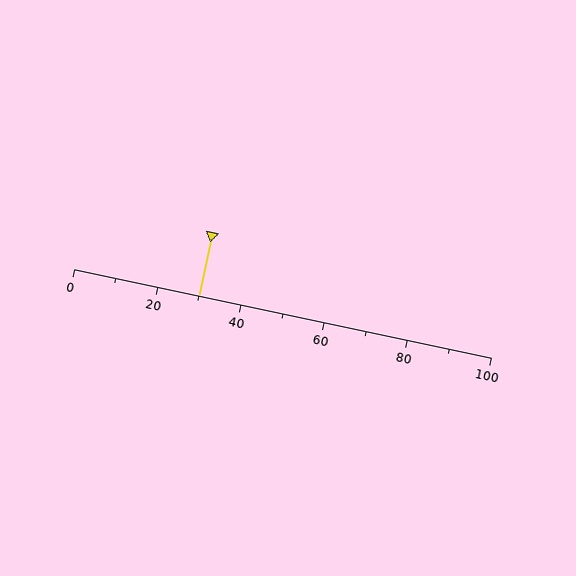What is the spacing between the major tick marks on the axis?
The major ticks are spaced 20 apart.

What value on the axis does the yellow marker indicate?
The marker indicates approximately 30.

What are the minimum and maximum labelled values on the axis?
The axis runs from 0 to 100.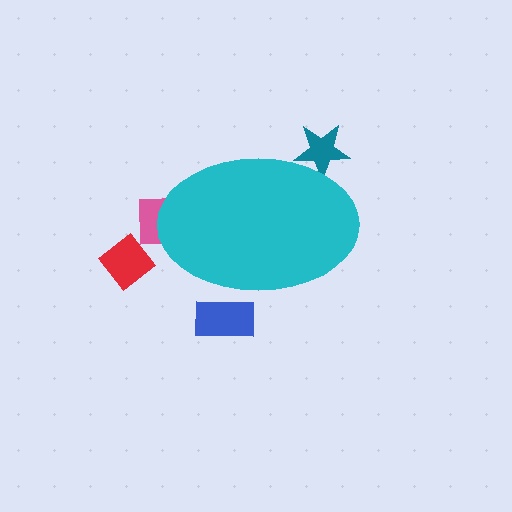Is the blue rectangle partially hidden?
Yes, the blue rectangle is partially hidden behind the cyan ellipse.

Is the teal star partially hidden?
Yes, the teal star is partially hidden behind the cyan ellipse.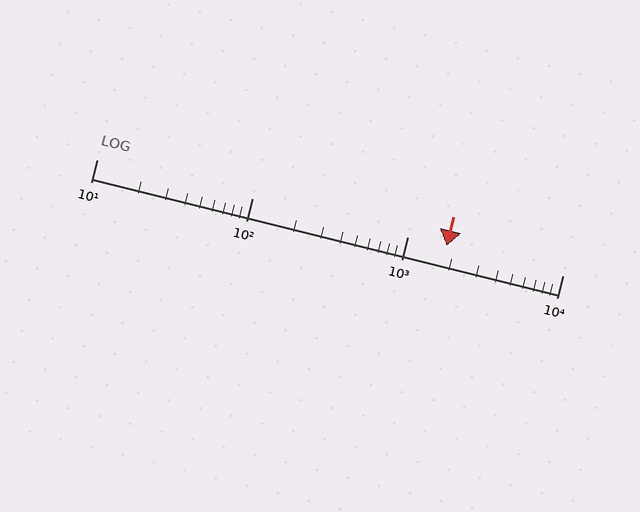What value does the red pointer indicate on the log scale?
The pointer indicates approximately 1800.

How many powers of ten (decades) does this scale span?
The scale spans 3 decades, from 10 to 10000.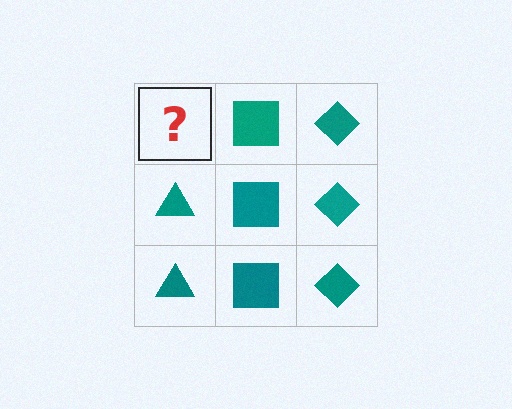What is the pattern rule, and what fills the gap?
The rule is that each column has a consistent shape. The gap should be filled with a teal triangle.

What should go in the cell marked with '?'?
The missing cell should contain a teal triangle.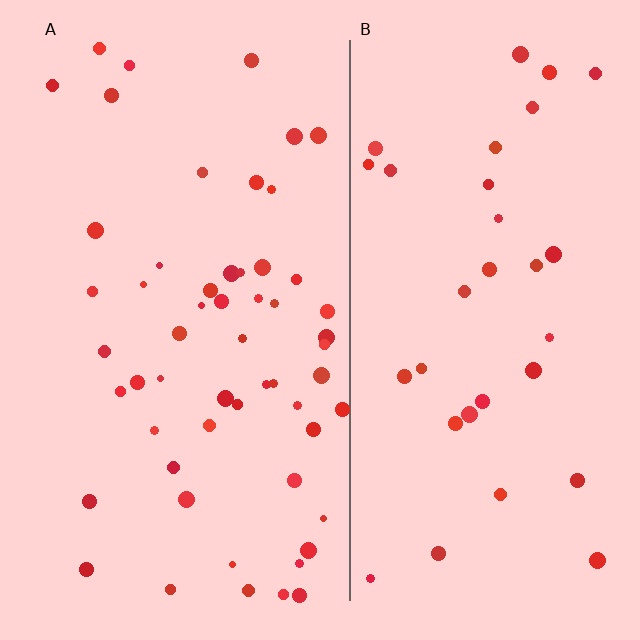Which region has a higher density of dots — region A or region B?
A (the left).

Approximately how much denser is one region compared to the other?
Approximately 1.7× — region A over region B.